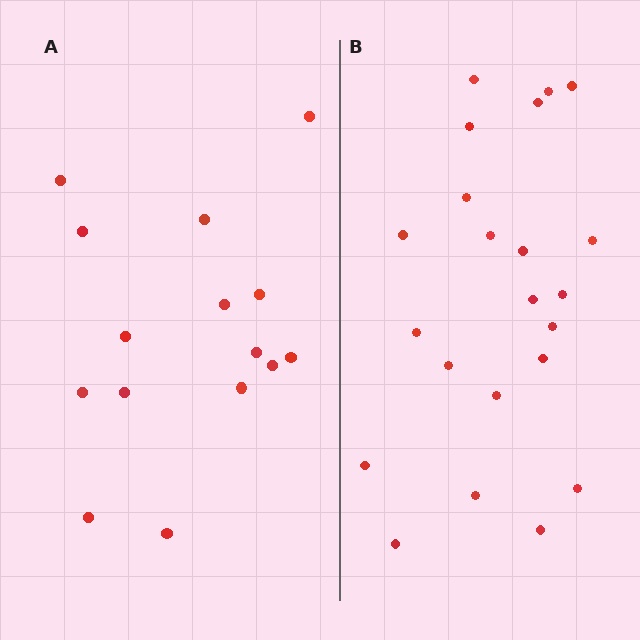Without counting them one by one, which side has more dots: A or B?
Region B (the right region) has more dots.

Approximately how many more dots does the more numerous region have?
Region B has roughly 8 or so more dots than region A.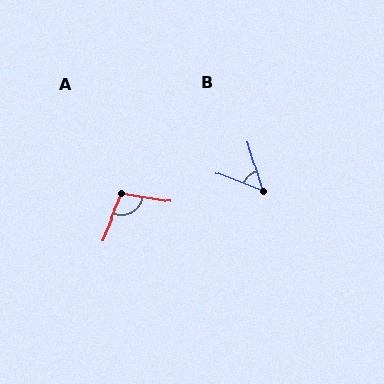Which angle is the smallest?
B, at approximately 53 degrees.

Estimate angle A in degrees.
Approximately 103 degrees.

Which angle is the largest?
A, at approximately 103 degrees.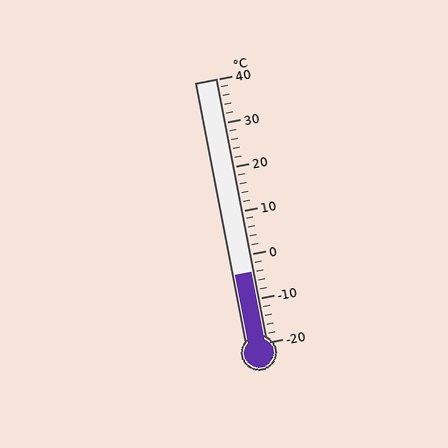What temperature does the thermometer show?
The thermometer shows approximately -4°C.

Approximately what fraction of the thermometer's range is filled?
The thermometer is filled to approximately 25% of its range.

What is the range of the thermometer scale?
The thermometer scale ranges from -20°C to 40°C.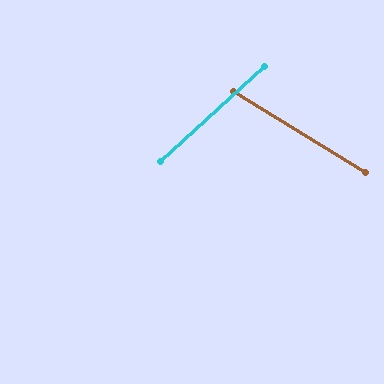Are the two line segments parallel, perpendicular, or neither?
Neither parallel nor perpendicular — they differ by about 74°.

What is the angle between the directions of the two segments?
Approximately 74 degrees.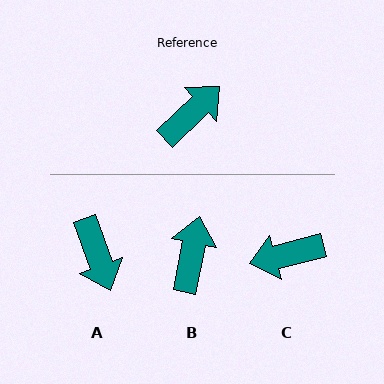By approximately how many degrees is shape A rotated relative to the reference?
Approximately 114 degrees clockwise.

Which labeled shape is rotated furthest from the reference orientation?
C, about 151 degrees away.